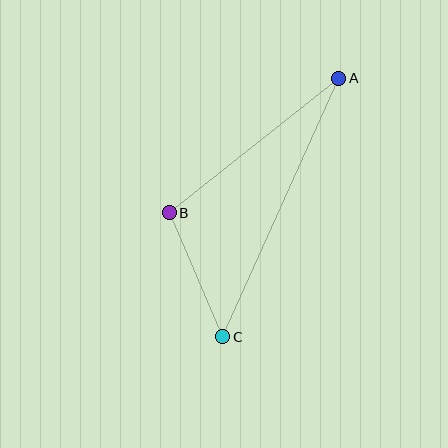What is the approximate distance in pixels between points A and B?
The distance between A and B is approximately 216 pixels.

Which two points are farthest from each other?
Points A and C are farthest from each other.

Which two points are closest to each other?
Points B and C are closest to each other.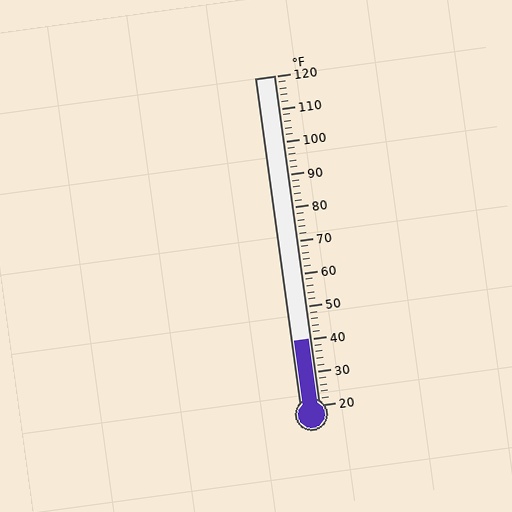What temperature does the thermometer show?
The thermometer shows approximately 40°F.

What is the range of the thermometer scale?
The thermometer scale ranges from 20°F to 120°F.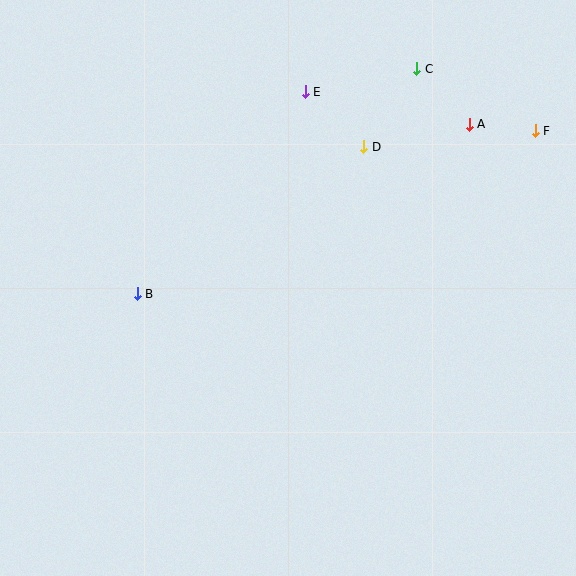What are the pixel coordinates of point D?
Point D is at (364, 147).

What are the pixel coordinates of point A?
Point A is at (469, 124).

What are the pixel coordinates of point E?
Point E is at (305, 92).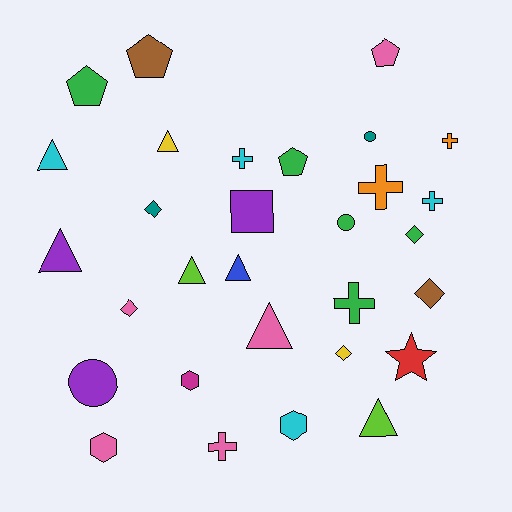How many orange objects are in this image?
There are 2 orange objects.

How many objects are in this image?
There are 30 objects.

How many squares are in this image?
There is 1 square.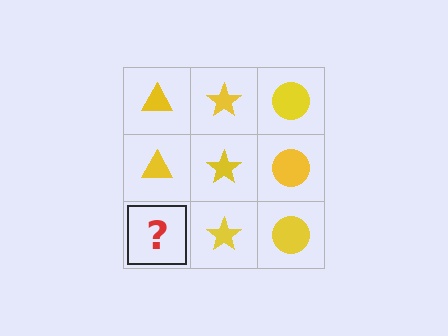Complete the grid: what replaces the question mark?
The question mark should be replaced with a yellow triangle.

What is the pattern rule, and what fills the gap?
The rule is that each column has a consistent shape. The gap should be filled with a yellow triangle.